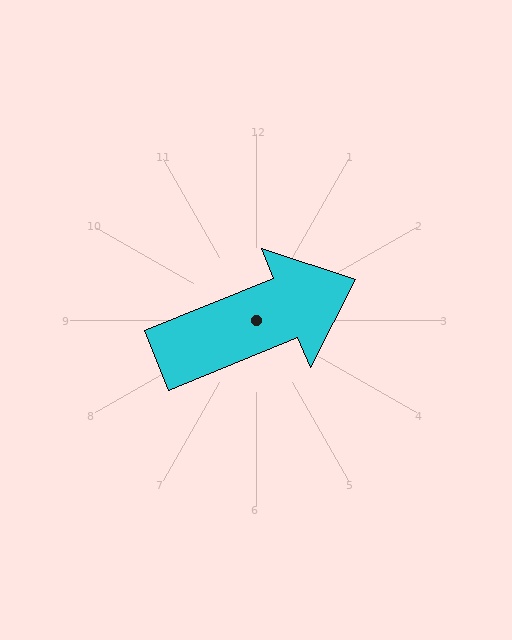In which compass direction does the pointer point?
East.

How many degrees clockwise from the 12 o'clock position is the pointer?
Approximately 68 degrees.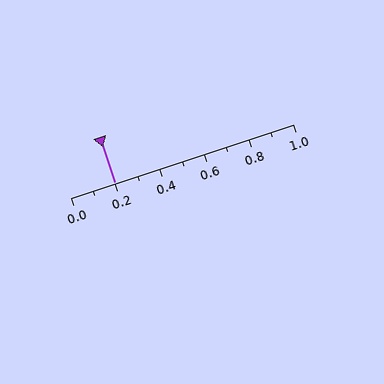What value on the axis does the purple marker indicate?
The marker indicates approximately 0.2.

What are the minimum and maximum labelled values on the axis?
The axis runs from 0.0 to 1.0.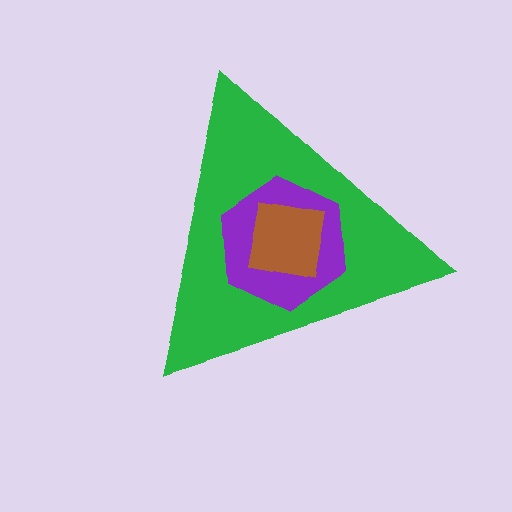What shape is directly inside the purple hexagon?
The brown square.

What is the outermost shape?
The green triangle.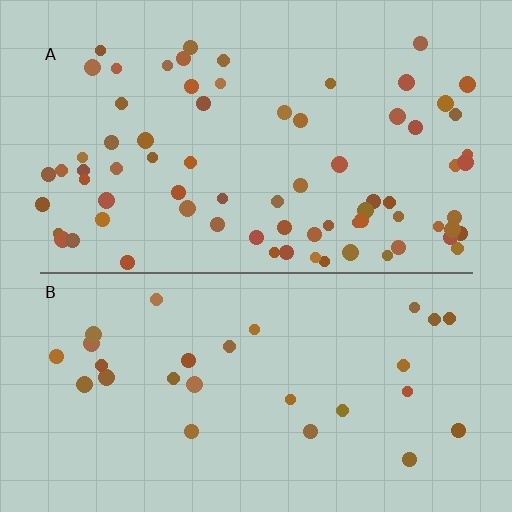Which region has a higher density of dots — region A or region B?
A (the top).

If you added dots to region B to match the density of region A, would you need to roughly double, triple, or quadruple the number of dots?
Approximately triple.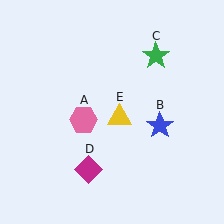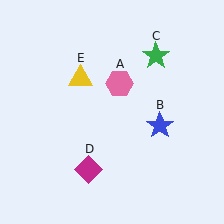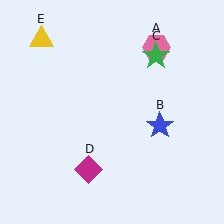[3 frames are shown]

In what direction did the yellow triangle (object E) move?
The yellow triangle (object E) moved up and to the left.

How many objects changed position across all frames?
2 objects changed position: pink hexagon (object A), yellow triangle (object E).